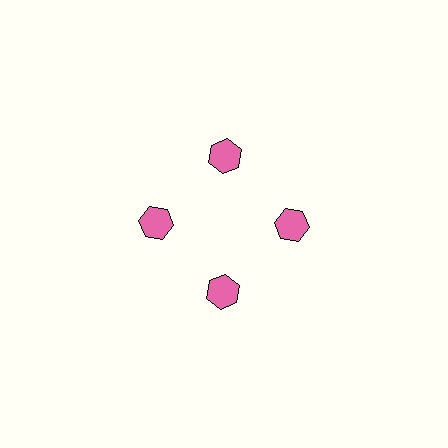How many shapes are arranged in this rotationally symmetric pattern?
There are 4 shapes, arranged in 4 groups of 1.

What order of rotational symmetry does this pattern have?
This pattern has 4-fold rotational symmetry.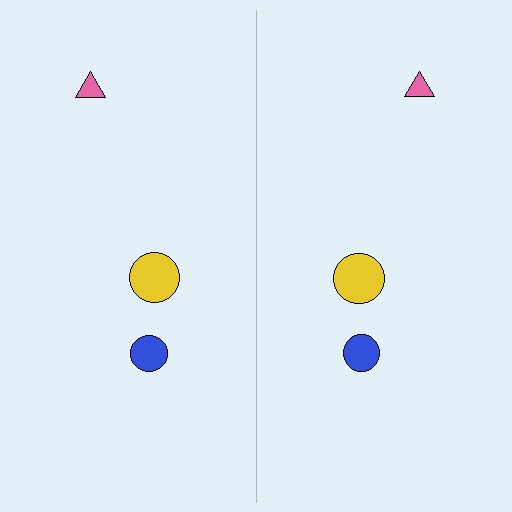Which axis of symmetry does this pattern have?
The pattern has a vertical axis of symmetry running through the center of the image.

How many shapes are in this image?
There are 6 shapes in this image.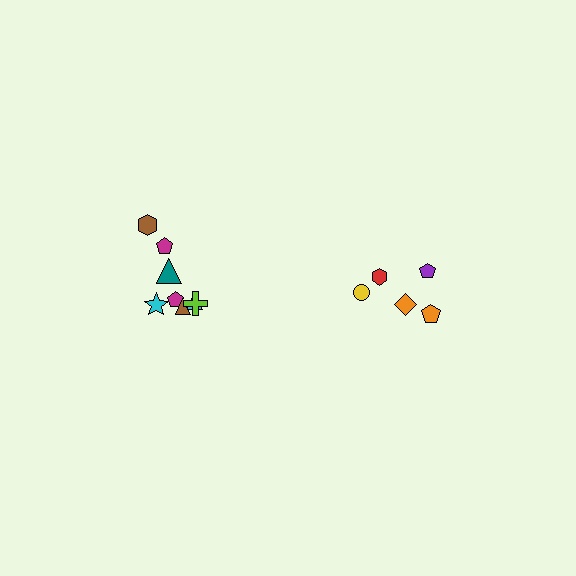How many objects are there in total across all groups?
There are 13 objects.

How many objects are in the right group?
There are 5 objects.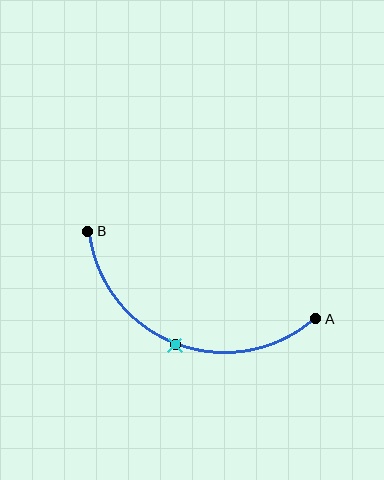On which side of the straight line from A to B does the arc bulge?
The arc bulges below the straight line connecting A and B.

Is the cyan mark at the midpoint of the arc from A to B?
Yes. The cyan mark lies on the arc at equal arc-length from both A and B — it is the arc midpoint.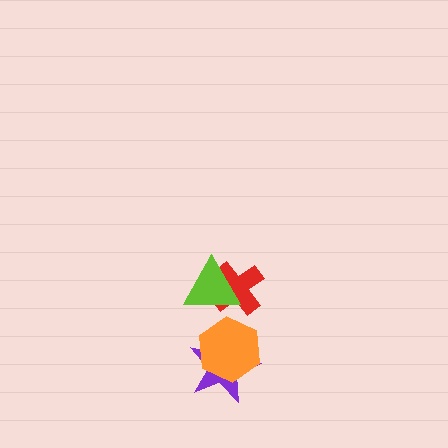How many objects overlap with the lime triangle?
1 object overlaps with the lime triangle.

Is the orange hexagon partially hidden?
No, no other shape covers it.